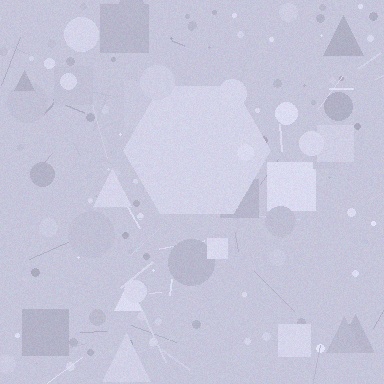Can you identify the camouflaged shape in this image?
The camouflaged shape is a hexagon.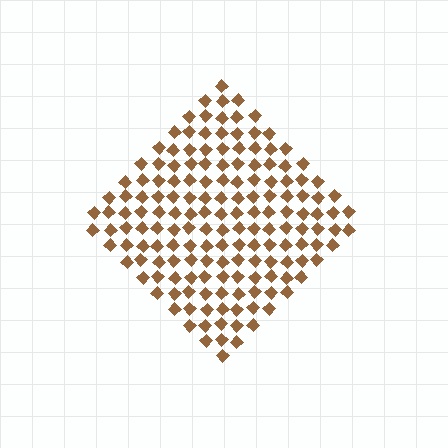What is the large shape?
The large shape is a diamond.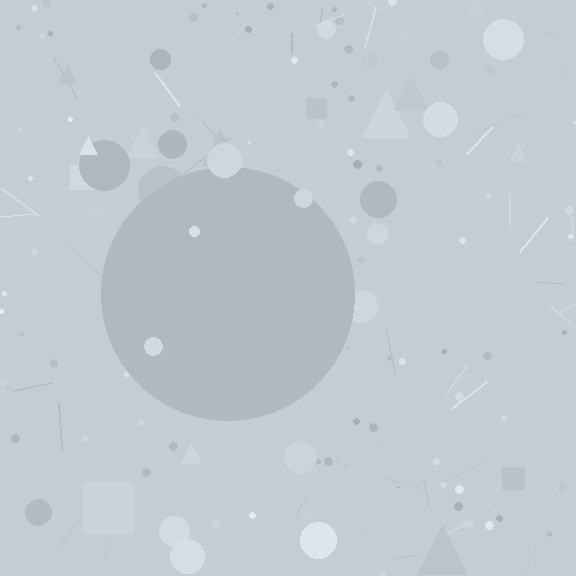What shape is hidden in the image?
A circle is hidden in the image.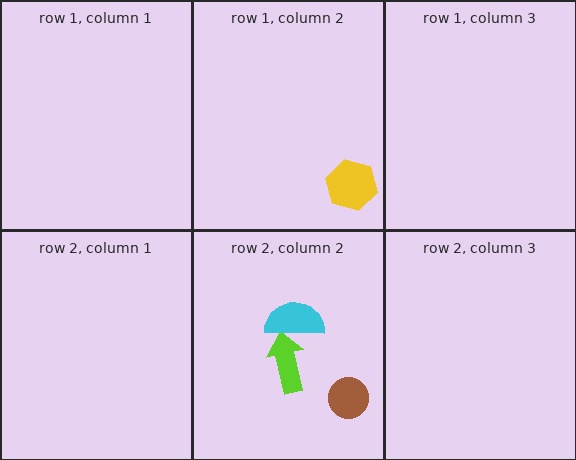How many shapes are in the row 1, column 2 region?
1.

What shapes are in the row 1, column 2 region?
The yellow hexagon.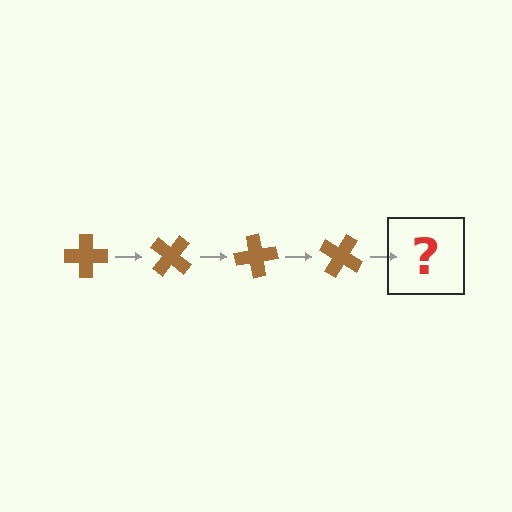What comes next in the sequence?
The next element should be a brown cross rotated 160 degrees.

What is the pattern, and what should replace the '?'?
The pattern is that the cross rotates 40 degrees each step. The '?' should be a brown cross rotated 160 degrees.